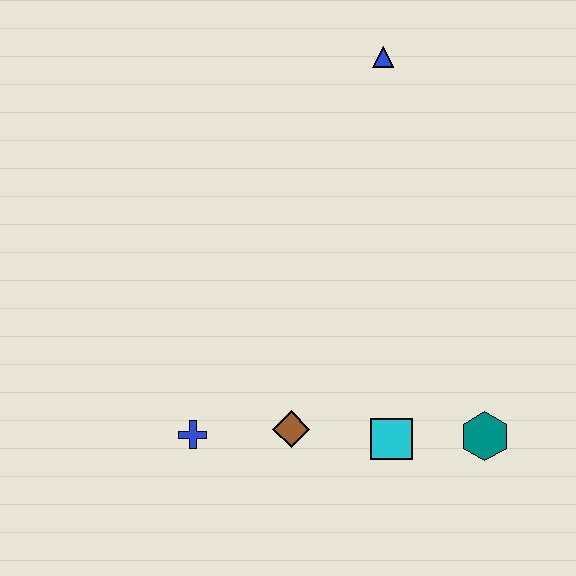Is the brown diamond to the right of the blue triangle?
No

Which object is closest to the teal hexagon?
The cyan square is closest to the teal hexagon.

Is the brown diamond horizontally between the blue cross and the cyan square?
Yes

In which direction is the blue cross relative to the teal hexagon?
The blue cross is to the left of the teal hexagon.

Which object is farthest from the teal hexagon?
The blue triangle is farthest from the teal hexagon.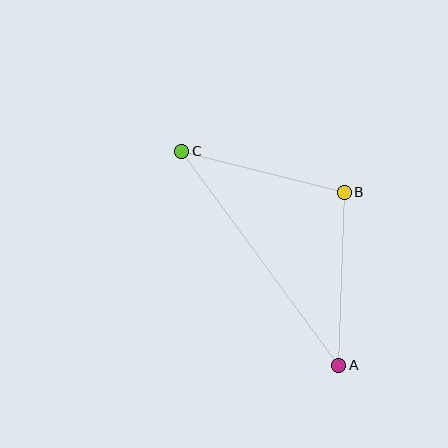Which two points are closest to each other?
Points B and C are closest to each other.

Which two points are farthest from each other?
Points A and C are farthest from each other.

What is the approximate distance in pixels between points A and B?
The distance between A and B is approximately 173 pixels.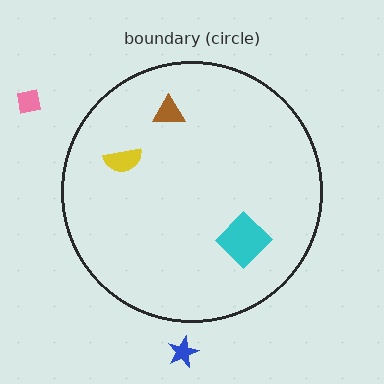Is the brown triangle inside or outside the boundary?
Inside.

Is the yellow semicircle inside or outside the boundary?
Inside.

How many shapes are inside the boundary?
3 inside, 2 outside.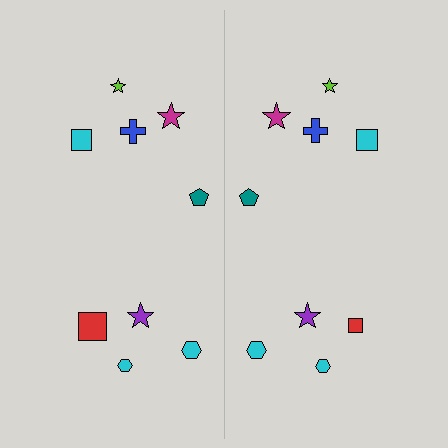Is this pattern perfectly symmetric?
No, the pattern is not perfectly symmetric. The red square on the right side has a different size than its mirror counterpart.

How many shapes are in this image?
There are 18 shapes in this image.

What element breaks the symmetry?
The red square on the right side has a different size than its mirror counterpart.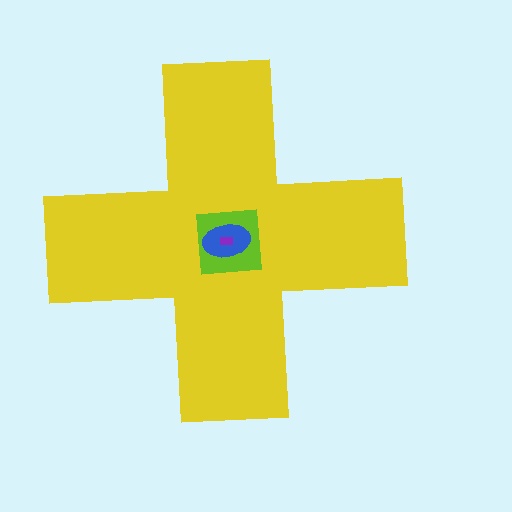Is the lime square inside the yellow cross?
Yes.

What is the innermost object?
The purple rectangle.